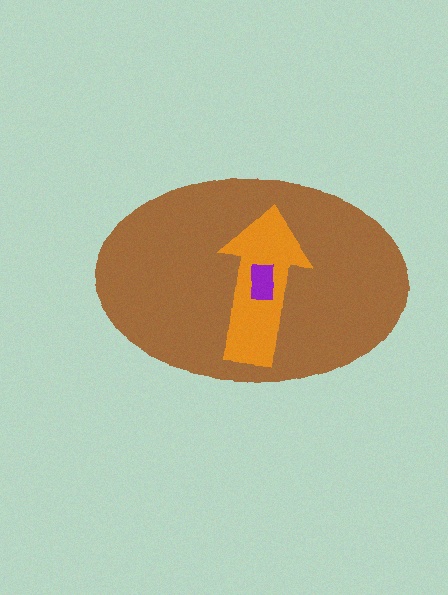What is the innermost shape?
The purple rectangle.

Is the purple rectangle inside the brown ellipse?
Yes.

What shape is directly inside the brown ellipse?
The orange arrow.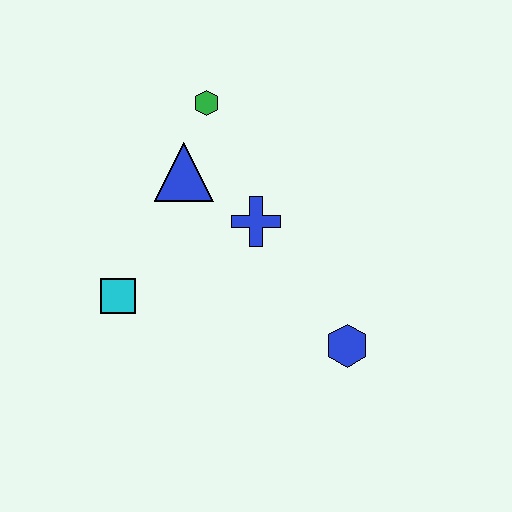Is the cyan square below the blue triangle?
Yes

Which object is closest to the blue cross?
The blue triangle is closest to the blue cross.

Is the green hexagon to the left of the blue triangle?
No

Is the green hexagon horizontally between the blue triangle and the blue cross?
Yes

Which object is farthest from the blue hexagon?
The green hexagon is farthest from the blue hexagon.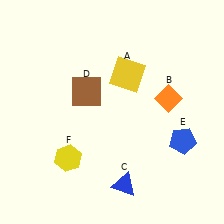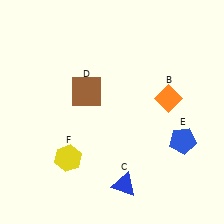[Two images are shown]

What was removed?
The yellow square (A) was removed in Image 2.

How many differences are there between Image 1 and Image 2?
There is 1 difference between the two images.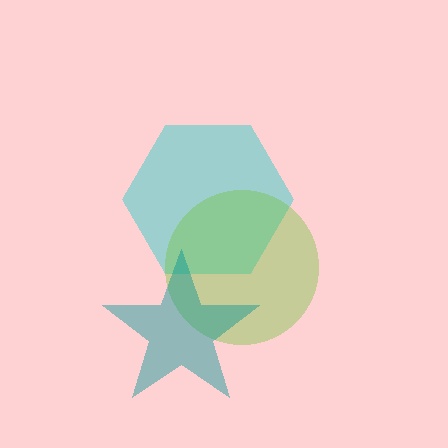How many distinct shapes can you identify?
There are 3 distinct shapes: a cyan hexagon, a lime circle, a teal star.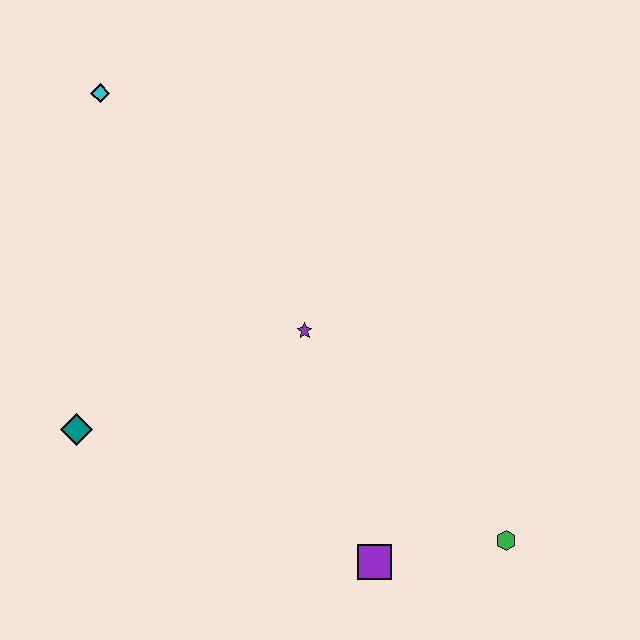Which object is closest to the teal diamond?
The purple star is closest to the teal diamond.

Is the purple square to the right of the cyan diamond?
Yes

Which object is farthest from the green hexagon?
The cyan diamond is farthest from the green hexagon.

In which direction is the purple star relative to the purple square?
The purple star is above the purple square.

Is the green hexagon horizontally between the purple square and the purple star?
No